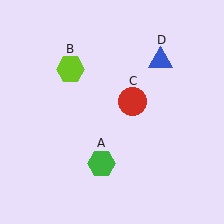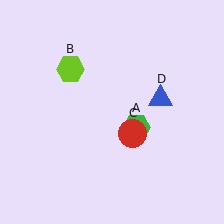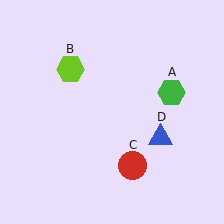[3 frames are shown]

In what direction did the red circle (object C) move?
The red circle (object C) moved down.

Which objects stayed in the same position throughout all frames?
Lime hexagon (object B) remained stationary.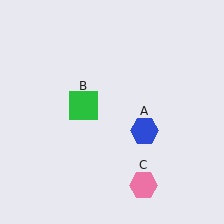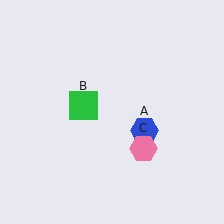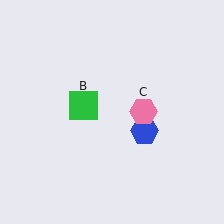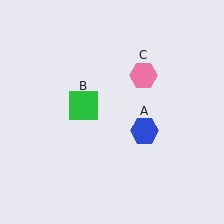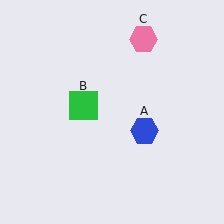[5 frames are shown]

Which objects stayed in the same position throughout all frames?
Blue hexagon (object A) and green square (object B) remained stationary.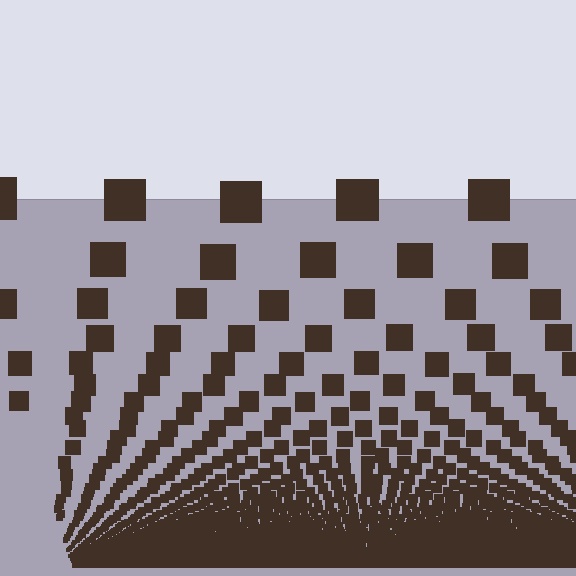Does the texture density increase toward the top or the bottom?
Density increases toward the bottom.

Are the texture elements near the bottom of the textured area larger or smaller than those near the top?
Smaller. The gradient is inverted — elements near the bottom are smaller and denser.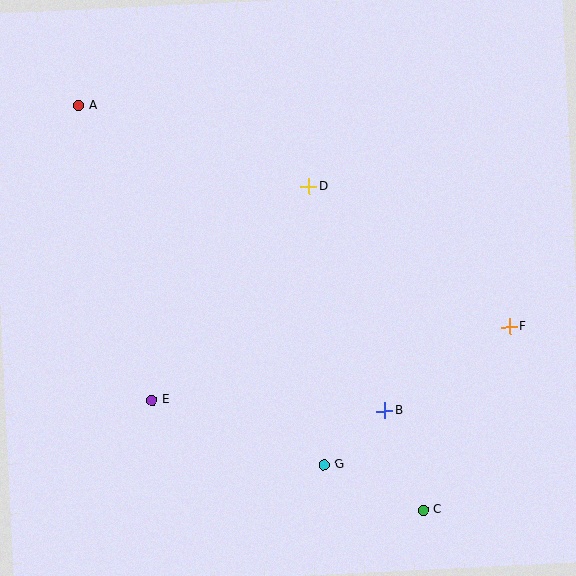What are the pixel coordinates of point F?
Point F is at (510, 327).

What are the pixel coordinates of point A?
Point A is at (79, 105).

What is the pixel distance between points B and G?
The distance between B and G is 81 pixels.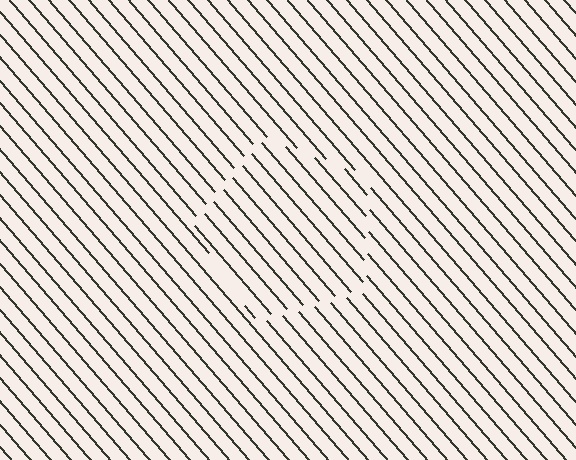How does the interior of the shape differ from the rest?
The interior of the shape contains the same grating, shifted by half a period — the contour is defined by the phase discontinuity where line-ends from the inner and outer gratings abut.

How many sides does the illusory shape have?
5 sides — the line-ends trace a pentagon.